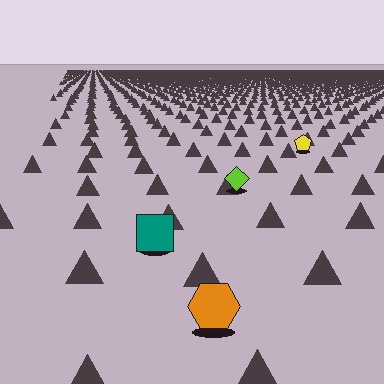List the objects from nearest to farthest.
From nearest to farthest: the orange hexagon, the teal square, the lime diamond, the yellow pentagon.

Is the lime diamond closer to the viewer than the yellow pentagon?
Yes. The lime diamond is closer — you can tell from the texture gradient: the ground texture is coarser near it.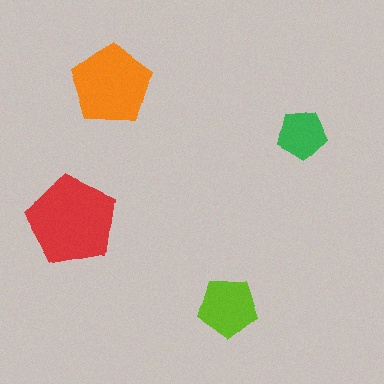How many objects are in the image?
There are 4 objects in the image.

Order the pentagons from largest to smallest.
the red one, the orange one, the lime one, the green one.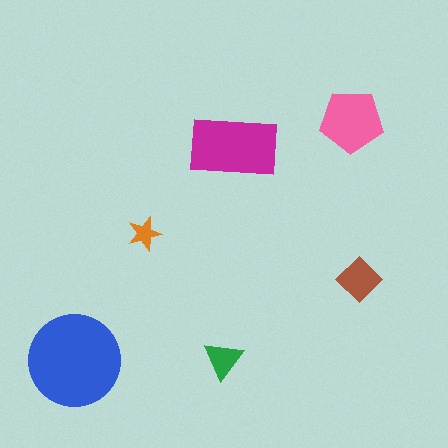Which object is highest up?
The pink pentagon is topmost.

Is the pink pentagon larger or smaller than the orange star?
Larger.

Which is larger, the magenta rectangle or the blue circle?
The blue circle.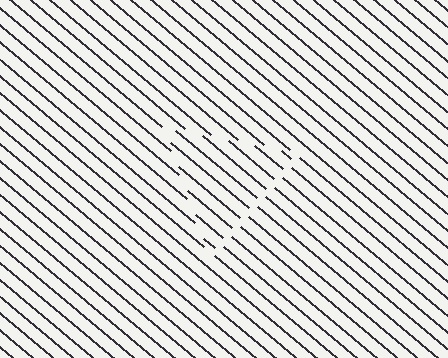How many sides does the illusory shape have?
3 sides — the line-ends trace a triangle.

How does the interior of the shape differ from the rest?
The interior of the shape contains the same grating, shifted by half a period — the contour is defined by the phase discontinuity where line-ends from the inner and outer gratings abut.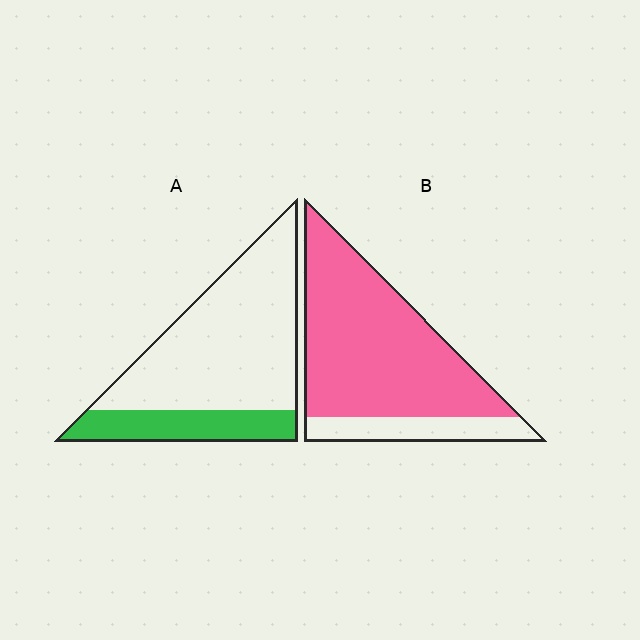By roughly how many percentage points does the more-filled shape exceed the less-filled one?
By roughly 55 percentage points (B over A).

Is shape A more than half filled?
No.